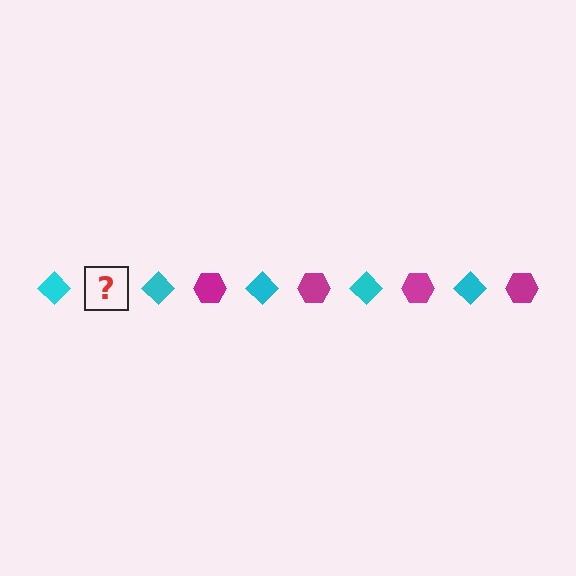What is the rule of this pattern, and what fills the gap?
The rule is that the pattern alternates between cyan diamond and magenta hexagon. The gap should be filled with a magenta hexagon.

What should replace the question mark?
The question mark should be replaced with a magenta hexagon.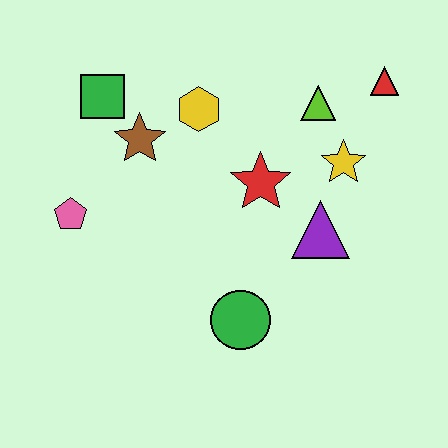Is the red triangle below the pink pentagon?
No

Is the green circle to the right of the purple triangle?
No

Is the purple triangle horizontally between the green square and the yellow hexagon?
No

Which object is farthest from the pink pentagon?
The red triangle is farthest from the pink pentagon.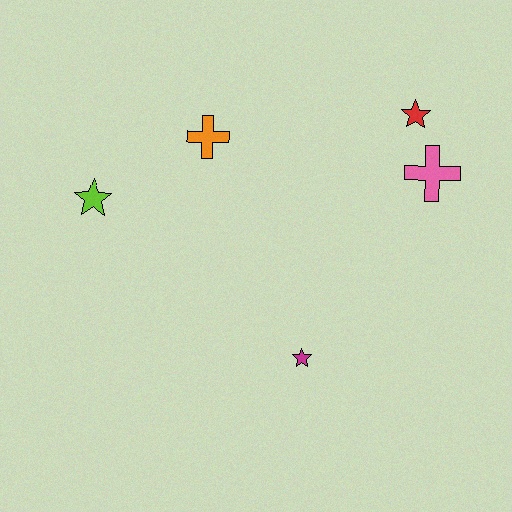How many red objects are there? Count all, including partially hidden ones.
There is 1 red object.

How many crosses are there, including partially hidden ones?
There are 2 crosses.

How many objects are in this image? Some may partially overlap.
There are 5 objects.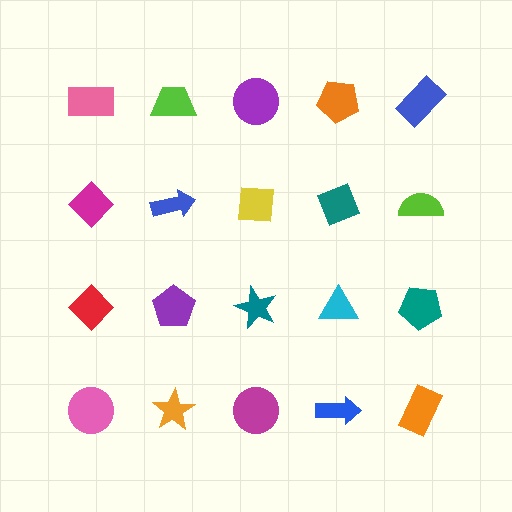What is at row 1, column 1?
A pink rectangle.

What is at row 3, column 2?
A purple pentagon.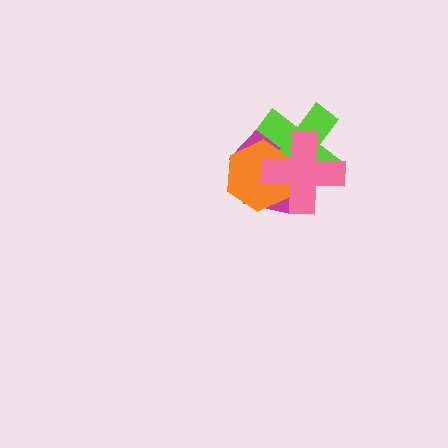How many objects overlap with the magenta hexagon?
3 objects overlap with the magenta hexagon.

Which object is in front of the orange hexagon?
The pink cross is in front of the orange hexagon.